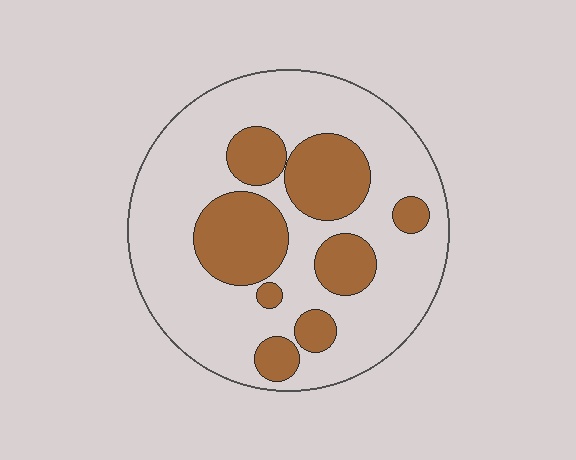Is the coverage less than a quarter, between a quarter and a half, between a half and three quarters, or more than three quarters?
Between a quarter and a half.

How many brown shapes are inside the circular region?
8.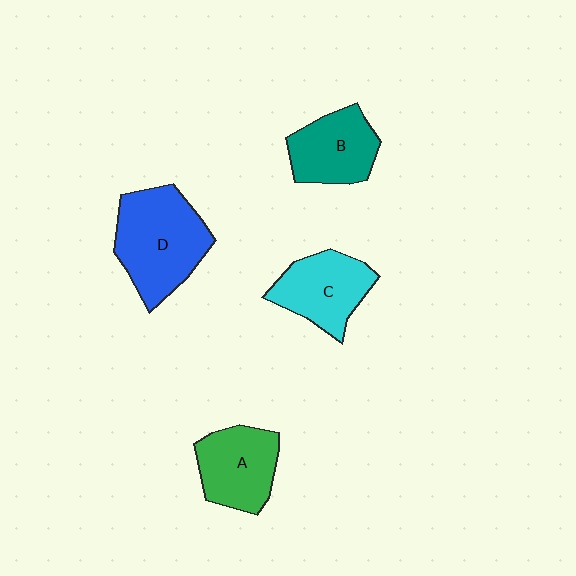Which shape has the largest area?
Shape D (blue).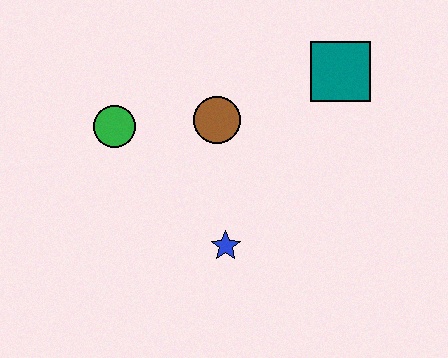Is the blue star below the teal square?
Yes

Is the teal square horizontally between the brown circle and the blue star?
No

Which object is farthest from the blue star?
The teal square is farthest from the blue star.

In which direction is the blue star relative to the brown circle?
The blue star is below the brown circle.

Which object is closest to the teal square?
The brown circle is closest to the teal square.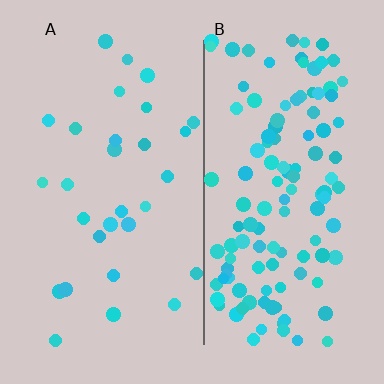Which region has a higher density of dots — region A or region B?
B (the right).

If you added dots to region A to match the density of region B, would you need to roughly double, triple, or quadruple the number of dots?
Approximately quadruple.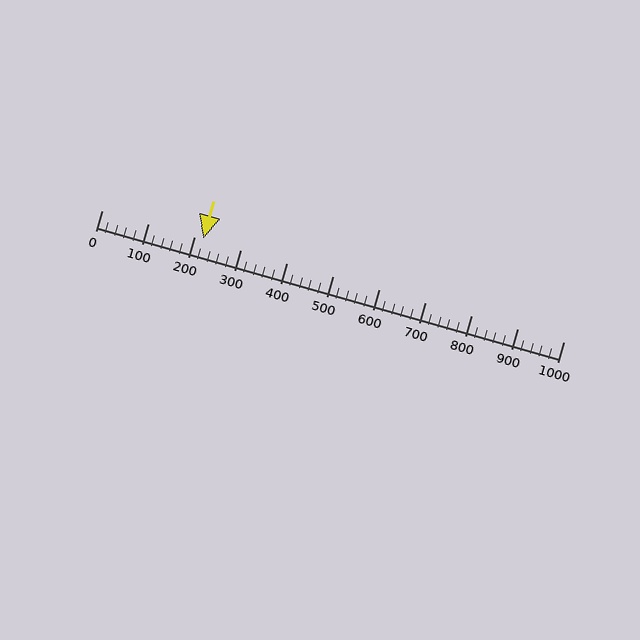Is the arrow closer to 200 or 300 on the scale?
The arrow is closer to 200.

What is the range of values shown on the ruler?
The ruler shows values from 0 to 1000.